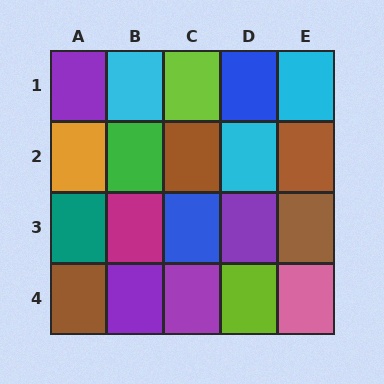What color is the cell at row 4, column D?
Lime.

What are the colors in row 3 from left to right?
Teal, magenta, blue, purple, brown.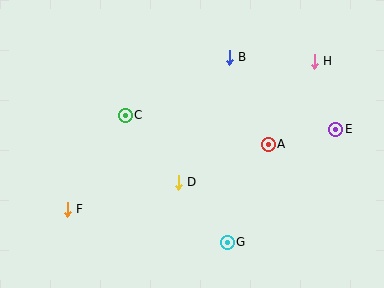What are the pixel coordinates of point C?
Point C is at (125, 115).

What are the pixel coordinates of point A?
Point A is at (268, 144).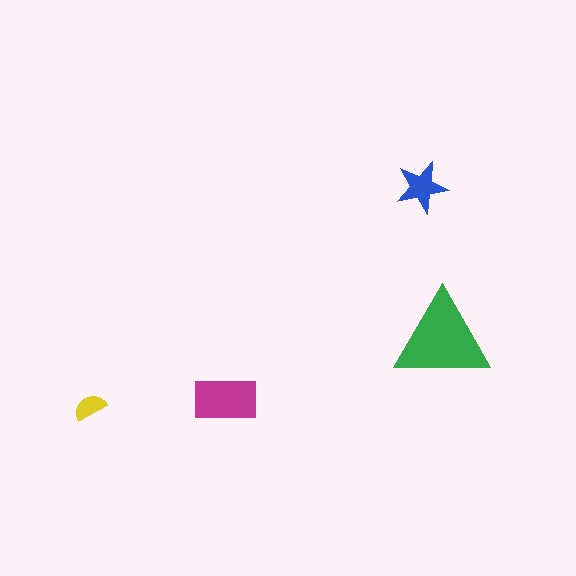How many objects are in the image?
There are 4 objects in the image.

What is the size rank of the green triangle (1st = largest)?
1st.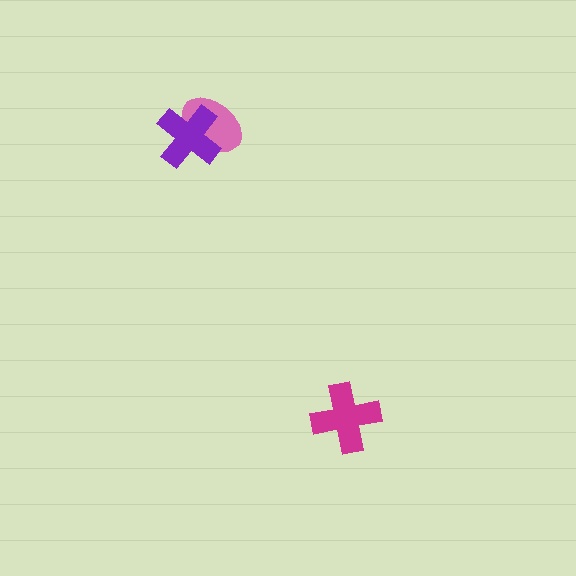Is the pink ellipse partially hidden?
Yes, it is partially covered by another shape.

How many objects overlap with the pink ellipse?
1 object overlaps with the pink ellipse.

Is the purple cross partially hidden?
No, no other shape covers it.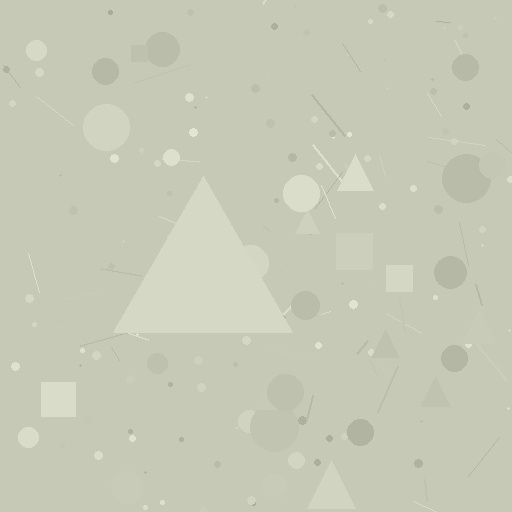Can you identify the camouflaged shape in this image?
The camouflaged shape is a triangle.